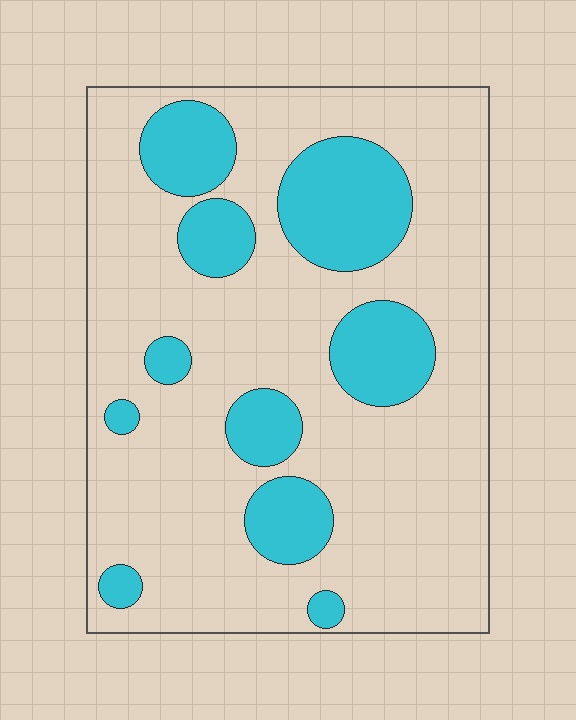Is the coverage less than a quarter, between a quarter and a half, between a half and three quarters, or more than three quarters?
Less than a quarter.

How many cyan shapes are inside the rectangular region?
10.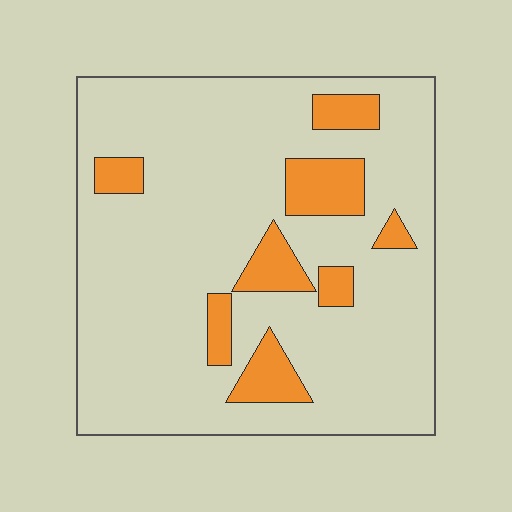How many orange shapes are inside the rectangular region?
8.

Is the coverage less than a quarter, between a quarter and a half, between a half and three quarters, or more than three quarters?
Less than a quarter.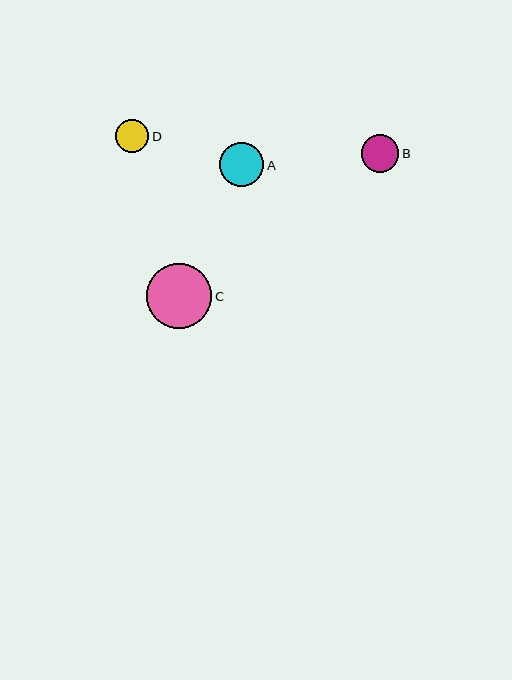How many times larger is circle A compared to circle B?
Circle A is approximately 1.2 times the size of circle B.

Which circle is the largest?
Circle C is the largest with a size of approximately 66 pixels.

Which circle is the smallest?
Circle D is the smallest with a size of approximately 33 pixels.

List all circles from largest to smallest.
From largest to smallest: C, A, B, D.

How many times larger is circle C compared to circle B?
Circle C is approximately 1.8 times the size of circle B.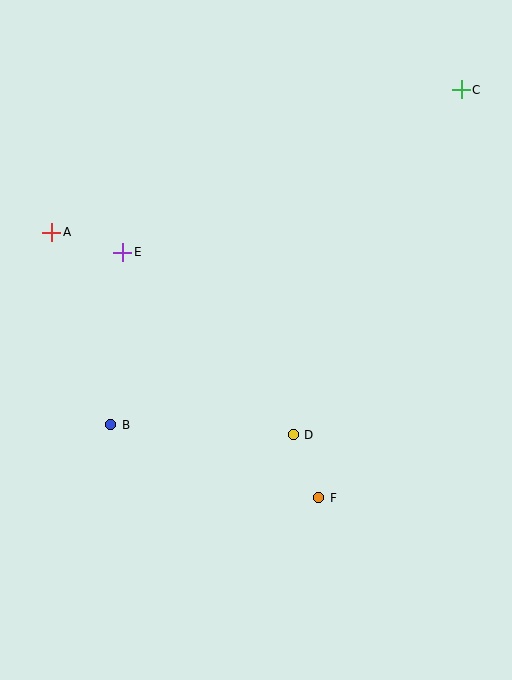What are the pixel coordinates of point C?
Point C is at (461, 90).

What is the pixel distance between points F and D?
The distance between F and D is 68 pixels.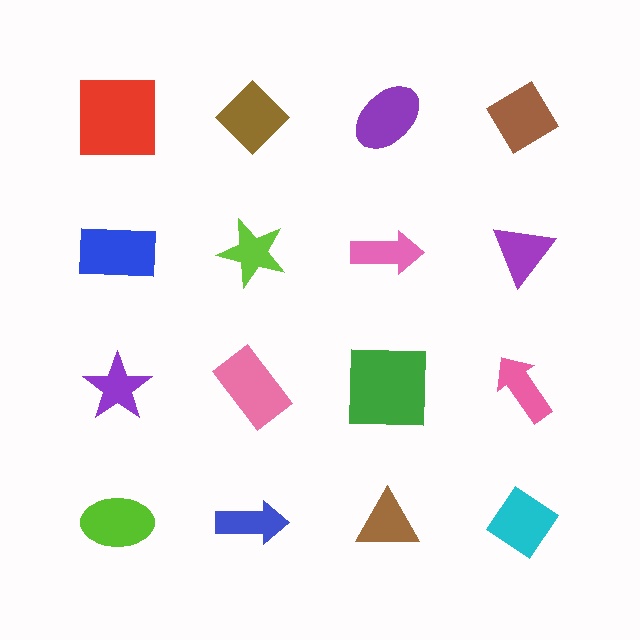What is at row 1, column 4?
A brown diamond.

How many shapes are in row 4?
4 shapes.